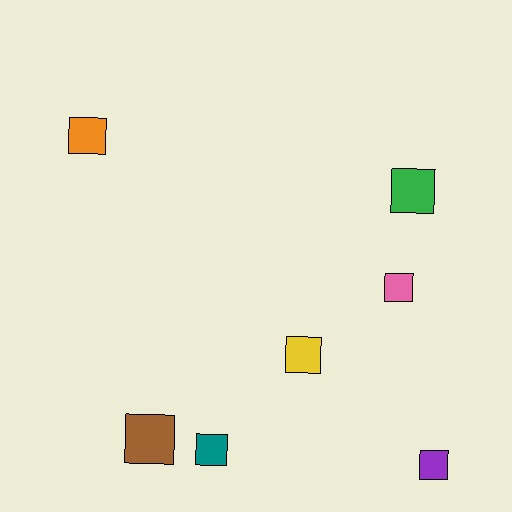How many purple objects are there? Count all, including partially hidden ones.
There is 1 purple object.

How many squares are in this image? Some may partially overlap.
There are 7 squares.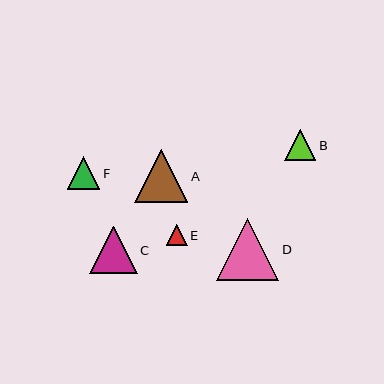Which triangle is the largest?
Triangle D is the largest with a size of approximately 63 pixels.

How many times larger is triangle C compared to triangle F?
Triangle C is approximately 1.5 times the size of triangle F.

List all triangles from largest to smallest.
From largest to smallest: D, A, C, F, B, E.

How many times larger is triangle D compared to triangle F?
Triangle D is approximately 1.9 times the size of triangle F.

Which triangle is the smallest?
Triangle E is the smallest with a size of approximately 21 pixels.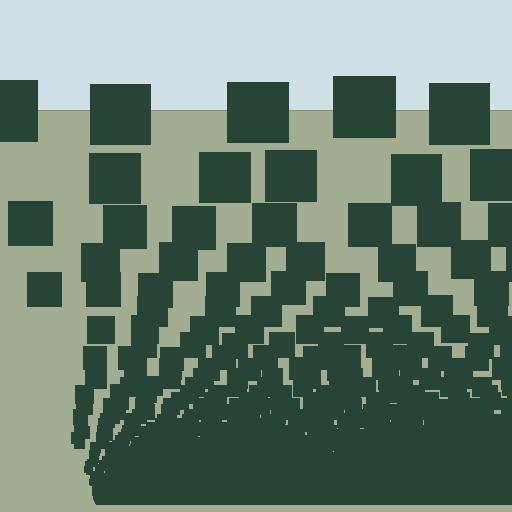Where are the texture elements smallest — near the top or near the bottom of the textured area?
Near the bottom.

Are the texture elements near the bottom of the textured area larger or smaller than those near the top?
Smaller. The gradient is inverted — elements near the bottom are smaller and denser.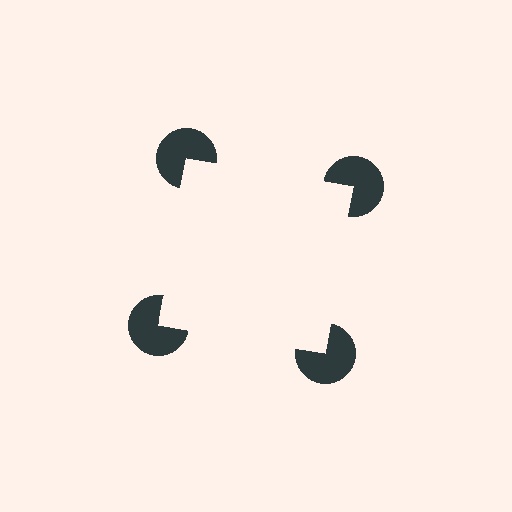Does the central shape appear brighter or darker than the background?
It typically appears slightly brighter than the background, even though no actual brightness change is drawn.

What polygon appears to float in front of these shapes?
An illusory square — its edges are inferred from the aligned wedge cuts in the pac-man discs, not physically drawn.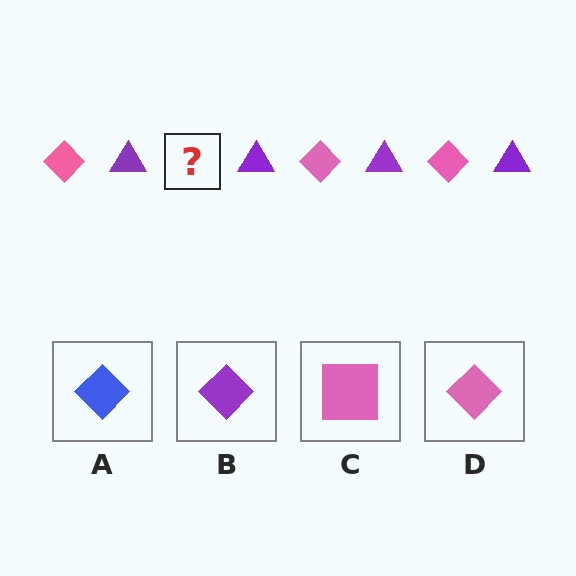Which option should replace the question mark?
Option D.